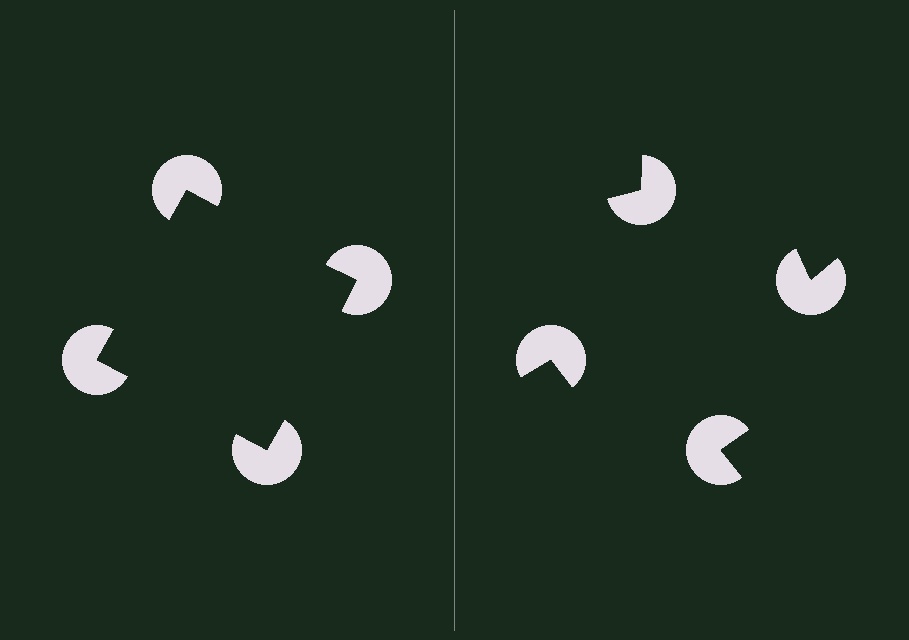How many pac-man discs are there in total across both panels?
8 — 4 on each side.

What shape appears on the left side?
An illusory square.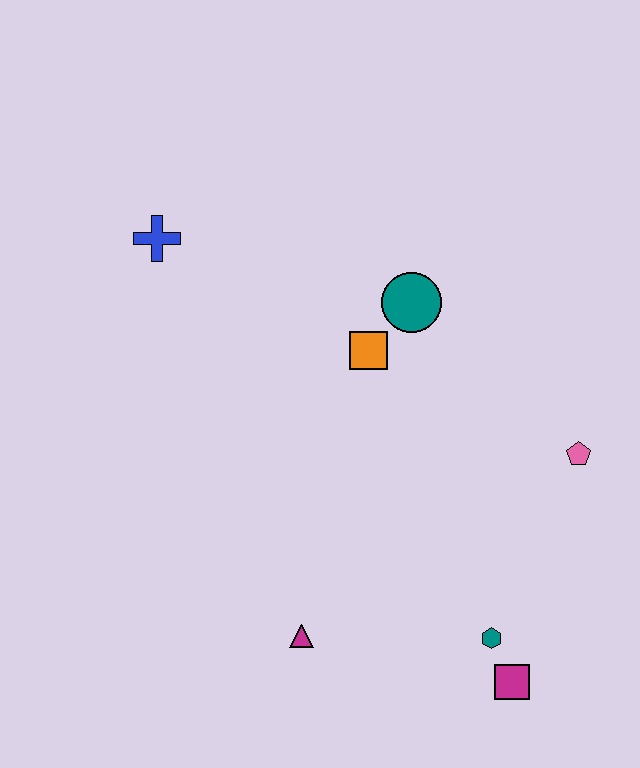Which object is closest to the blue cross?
The orange square is closest to the blue cross.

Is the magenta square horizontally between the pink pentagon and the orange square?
Yes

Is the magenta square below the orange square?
Yes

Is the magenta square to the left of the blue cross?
No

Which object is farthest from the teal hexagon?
The blue cross is farthest from the teal hexagon.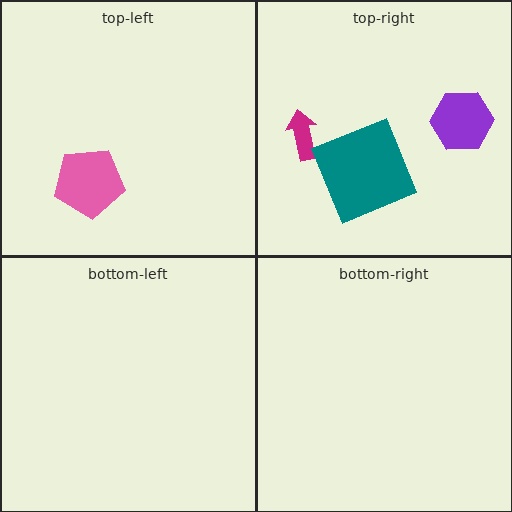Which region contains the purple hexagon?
The top-right region.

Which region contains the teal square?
The top-right region.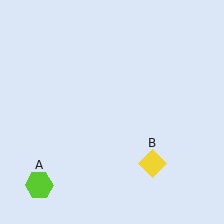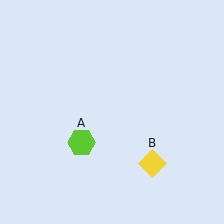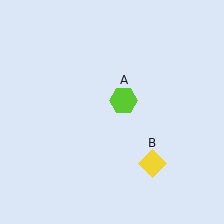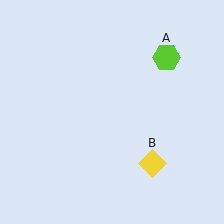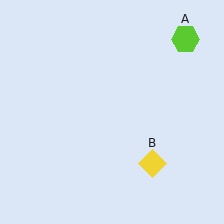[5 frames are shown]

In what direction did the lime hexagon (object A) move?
The lime hexagon (object A) moved up and to the right.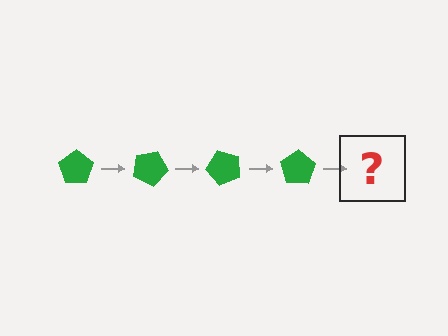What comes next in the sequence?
The next element should be a green pentagon rotated 100 degrees.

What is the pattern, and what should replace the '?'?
The pattern is that the pentagon rotates 25 degrees each step. The '?' should be a green pentagon rotated 100 degrees.